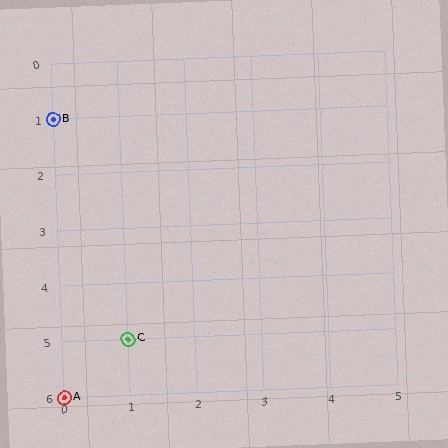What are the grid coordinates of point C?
Point C is at grid coordinates (1, 5).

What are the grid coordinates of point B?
Point B is at grid coordinates (0, 1).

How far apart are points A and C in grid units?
Points A and C are 1 column and 1 row apart (about 1.4 grid units diagonally).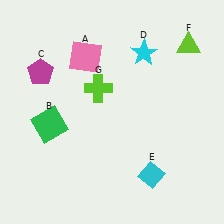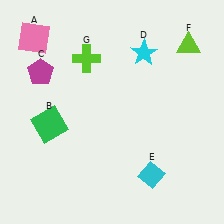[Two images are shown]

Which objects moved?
The objects that moved are: the pink square (A), the lime cross (G).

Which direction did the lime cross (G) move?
The lime cross (G) moved up.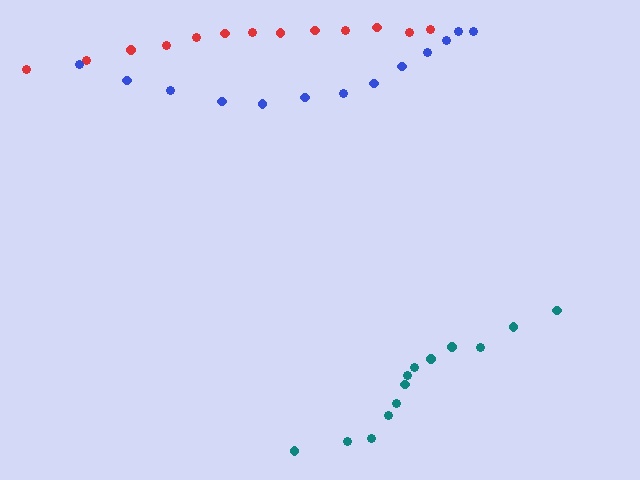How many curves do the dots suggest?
There are 3 distinct paths.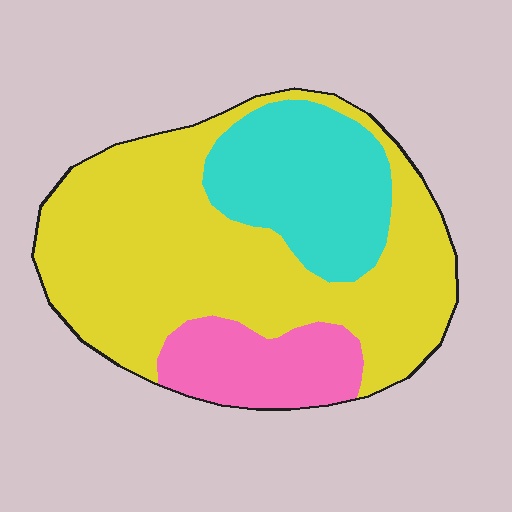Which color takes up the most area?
Yellow, at roughly 60%.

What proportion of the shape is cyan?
Cyan covers around 25% of the shape.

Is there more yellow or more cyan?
Yellow.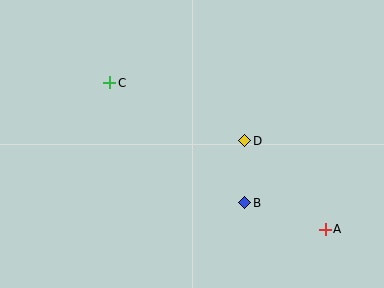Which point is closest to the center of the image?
Point D at (245, 141) is closest to the center.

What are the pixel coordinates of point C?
Point C is at (110, 83).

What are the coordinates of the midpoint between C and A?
The midpoint between C and A is at (218, 156).